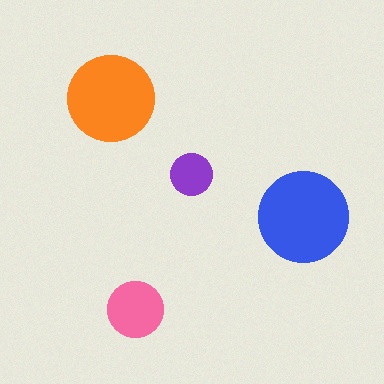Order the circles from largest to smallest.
the blue one, the orange one, the pink one, the purple one.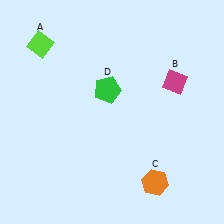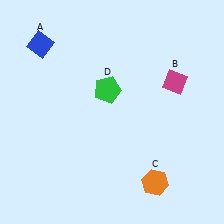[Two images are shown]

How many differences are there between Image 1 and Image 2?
There is 1 difference between the two images.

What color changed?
The diamond (A) changed from lime in Image 1 to blue in Image 2.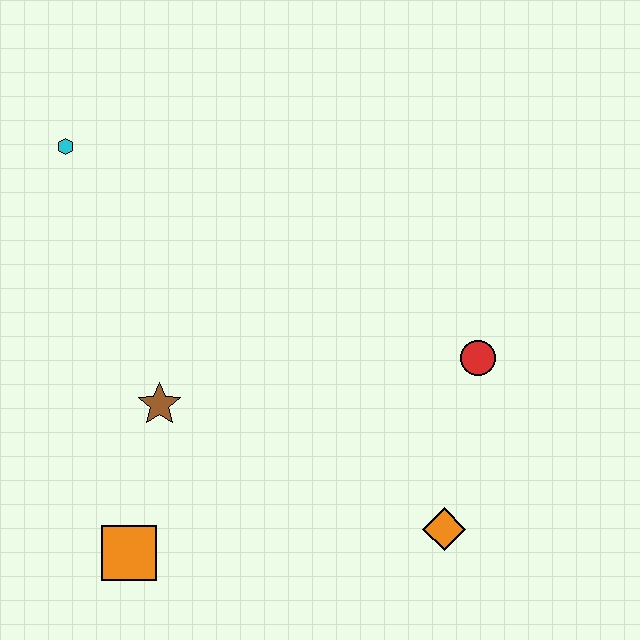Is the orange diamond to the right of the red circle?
No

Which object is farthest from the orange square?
The cyan hexagon is farthest from the orange square.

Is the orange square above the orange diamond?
No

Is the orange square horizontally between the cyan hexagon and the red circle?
Yes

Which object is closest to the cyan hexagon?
The brown star is closest to the cyan hexagon.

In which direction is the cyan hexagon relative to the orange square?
The cyan hexagon is above the orange square.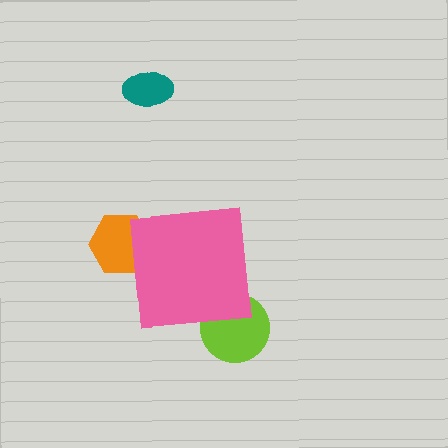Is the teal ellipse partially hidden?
No, the teal ellipse is fully visible.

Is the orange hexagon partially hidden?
Yes, the orange hexagon is partially hidden behind the pink square.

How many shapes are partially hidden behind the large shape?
2 shapes are partially hidden.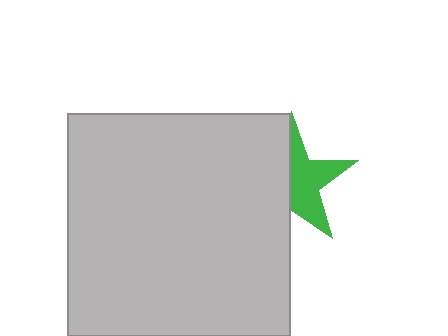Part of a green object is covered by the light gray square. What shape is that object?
It is a star.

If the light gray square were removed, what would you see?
You would see the complete green star.